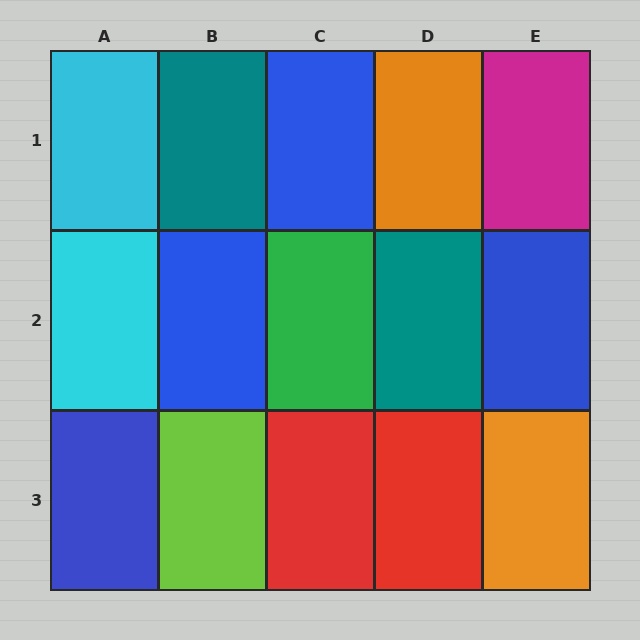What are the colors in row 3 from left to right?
Blue, lime, red, red, orange.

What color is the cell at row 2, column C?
Green.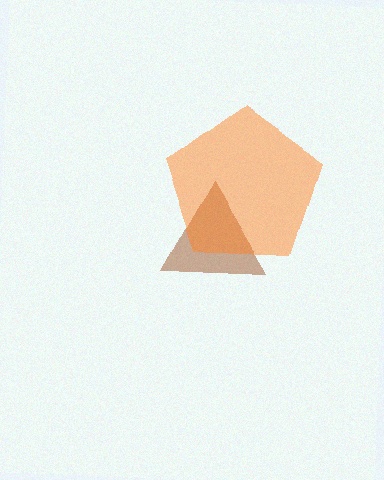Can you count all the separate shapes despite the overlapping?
Yes, there are 2 separate shapes.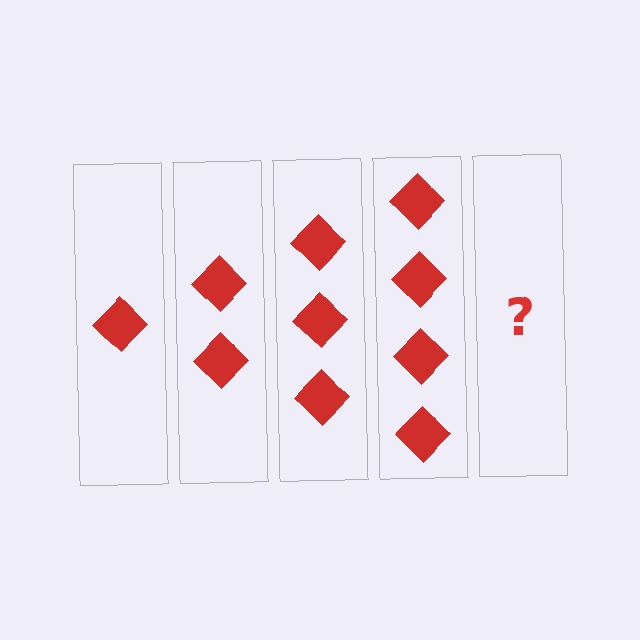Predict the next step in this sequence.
The next step is 5 diamonds.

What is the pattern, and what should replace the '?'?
The pattern is that each step adds one more diamond. The '?' should be 5 diamonds.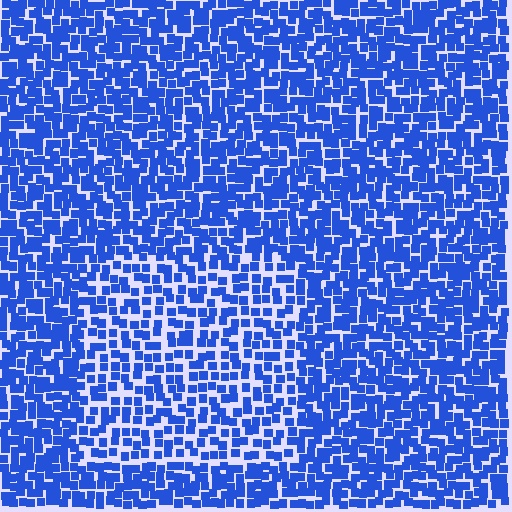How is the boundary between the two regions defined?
The boundary is defined by a change in element density (approximately 1.6x ratio). All elements are the same color, size, and shape.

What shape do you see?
I see a rectangle.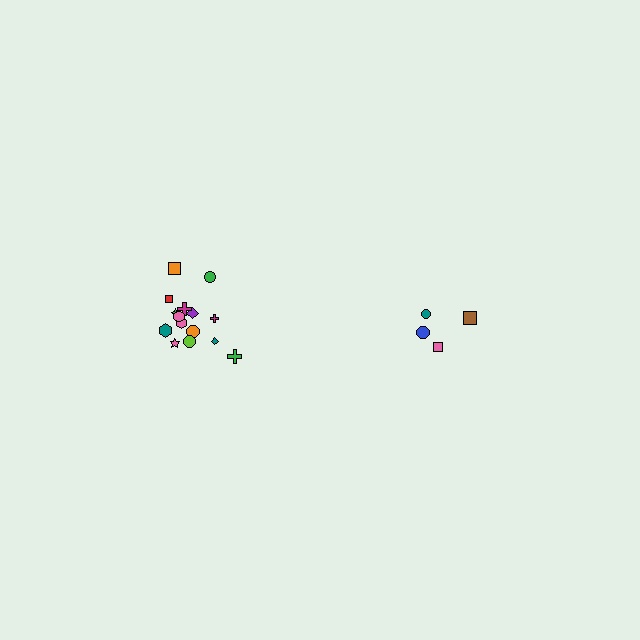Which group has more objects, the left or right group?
The left group.